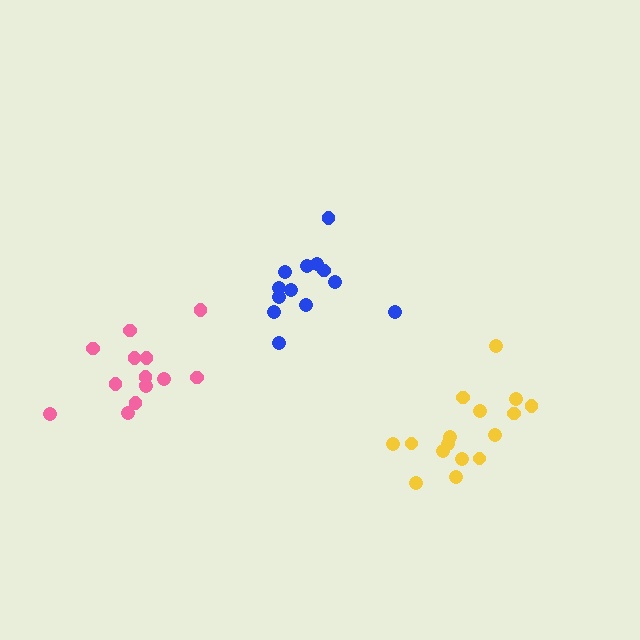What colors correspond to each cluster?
The clusters are colored: blue, pink, yellow.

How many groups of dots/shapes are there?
There are 3 groups.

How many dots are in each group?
Group 1: 13 dots, Group 2: 14 dots, Group 3: 16 dots (43 total).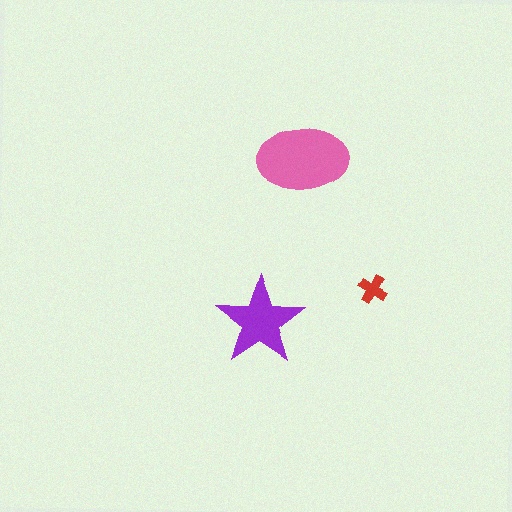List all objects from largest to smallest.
The pink ellipse, the purple star, the red cross.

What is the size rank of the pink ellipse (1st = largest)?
1st.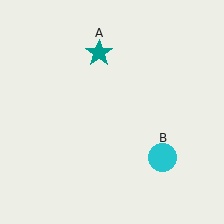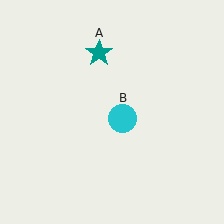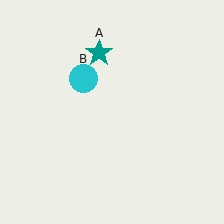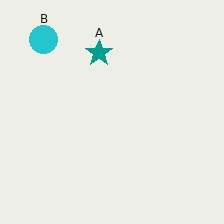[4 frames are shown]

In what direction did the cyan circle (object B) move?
The cyan circle (object B) moved up and to the left.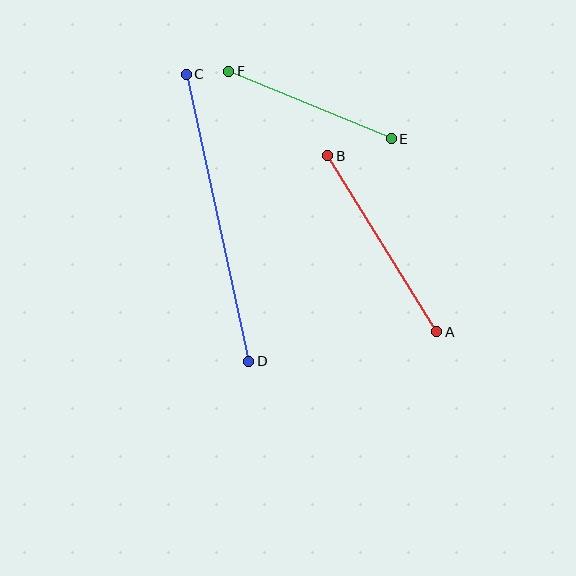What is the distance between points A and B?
The distance is approximately 207 pixels.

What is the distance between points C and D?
The distance is approximately 294 pixels.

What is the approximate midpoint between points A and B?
The midpoint is at approximately (382, 244) pixels.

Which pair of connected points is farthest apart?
Points C and D are farthest apart.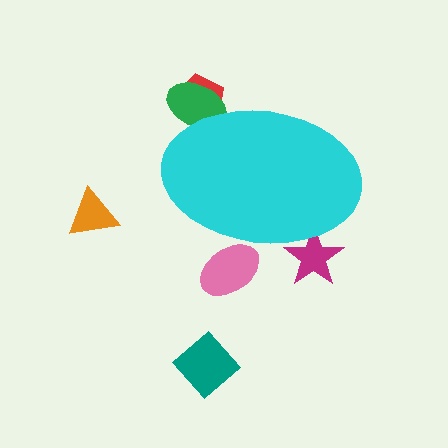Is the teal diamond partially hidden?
No, the teal diamond is fully visible.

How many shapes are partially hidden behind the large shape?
4 shapes are partially hidden.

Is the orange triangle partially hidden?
No, the orange triangle is fully visible.